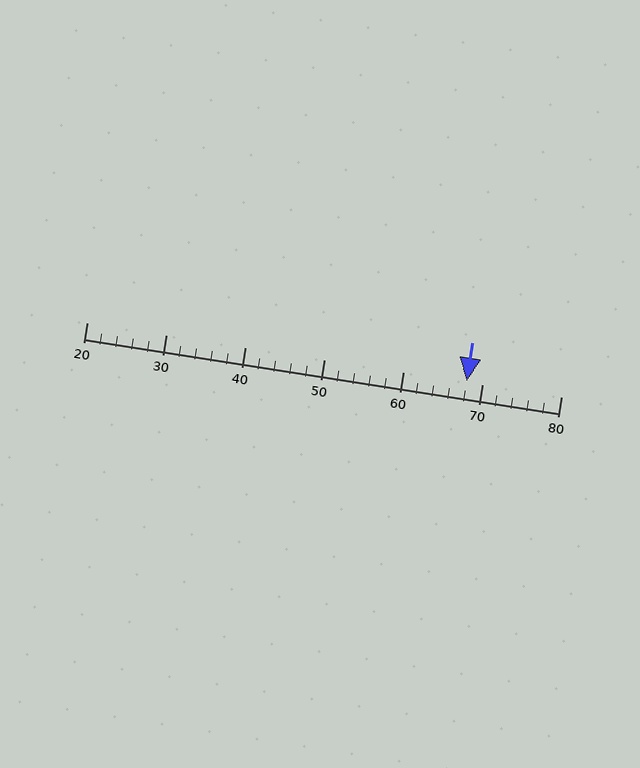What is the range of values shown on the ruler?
The ruler shows values from 20 to 80.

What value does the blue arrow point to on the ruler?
The blue arrow points to approximately 68.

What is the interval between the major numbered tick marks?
The major tick marks are spaced 10 units apart.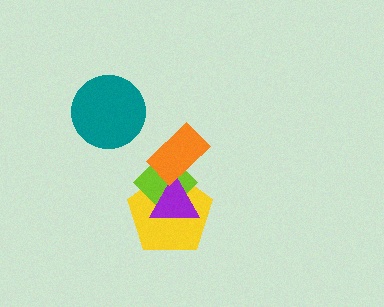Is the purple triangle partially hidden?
Yes, it is partially covered by another shape.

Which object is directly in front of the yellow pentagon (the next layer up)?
The lime diamond is directly in front of the yellow pentagon.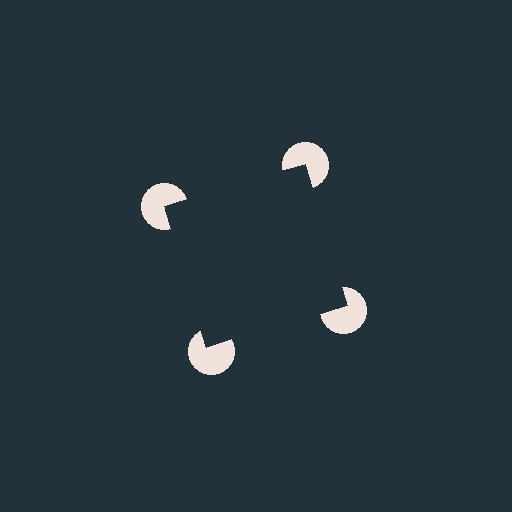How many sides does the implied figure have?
4 sides.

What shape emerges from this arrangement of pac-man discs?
An illusory square — its edges are inferred from the aligned wedge cuts in the pac-man discs, not physically drawn.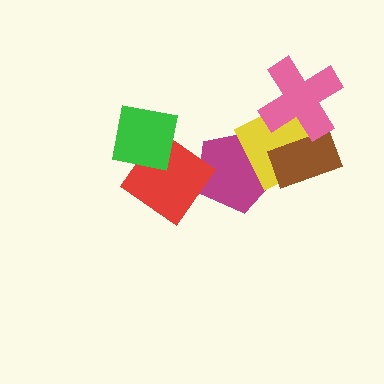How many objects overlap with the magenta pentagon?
2 objects overlap with the magenta pentagon.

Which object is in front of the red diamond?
The green square is in front of the red diamond.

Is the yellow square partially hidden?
Yes, it is partially covered by another shape.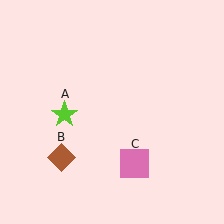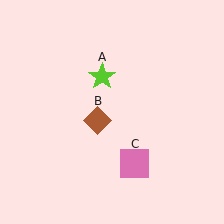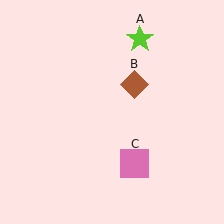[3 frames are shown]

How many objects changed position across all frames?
2 objects changed position: lime star (object A), brown diamond (object B).